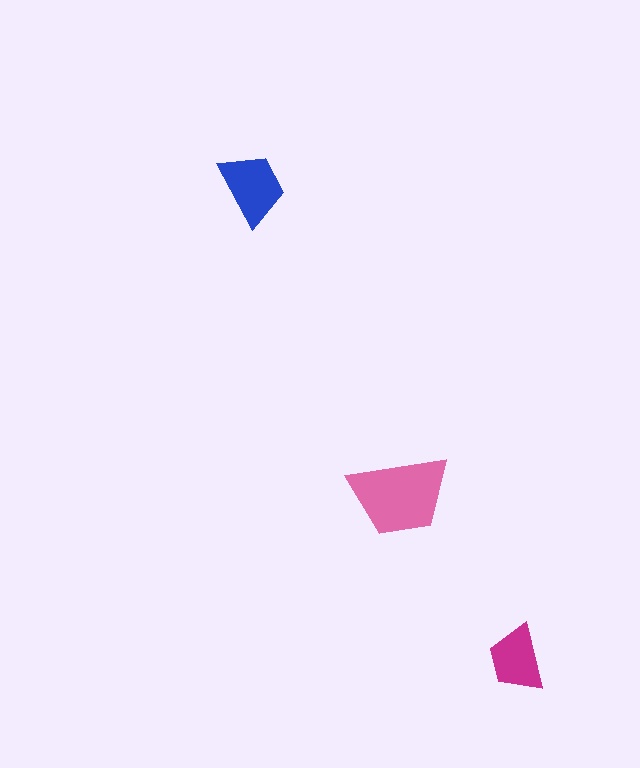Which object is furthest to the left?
The blue trapezoid is leftmost.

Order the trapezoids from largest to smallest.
the pink one, the blue one, the magenta one.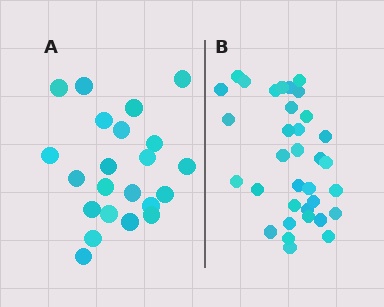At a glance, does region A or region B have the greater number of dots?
Region B (the right region) has more dots.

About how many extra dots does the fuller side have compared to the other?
Region B has roughly 12 or so more dots than region A.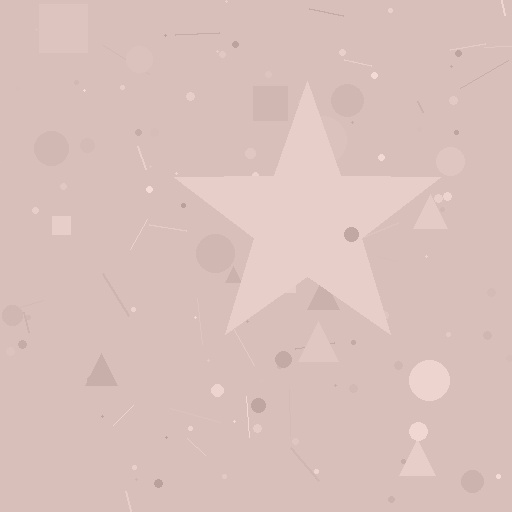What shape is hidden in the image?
A star is hidden in the image.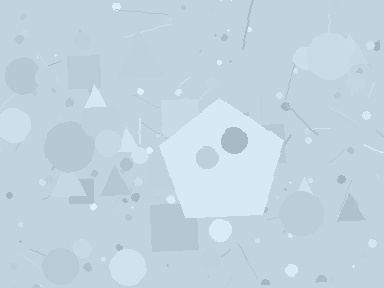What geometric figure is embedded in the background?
A pentagon is embedded in the background.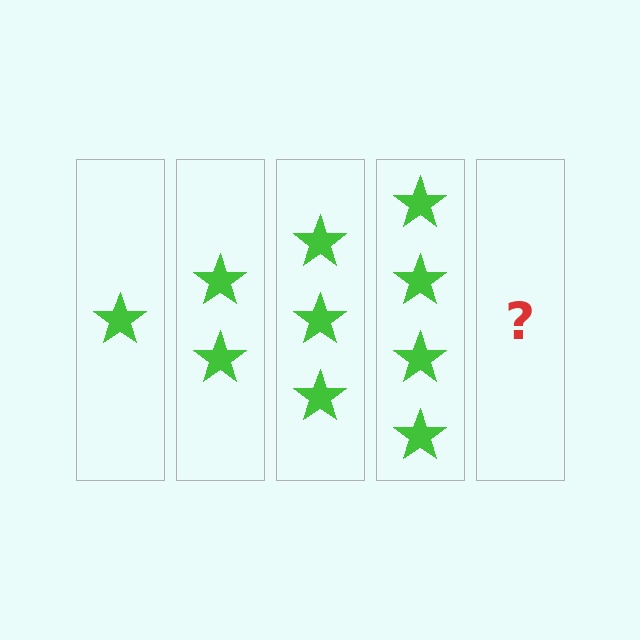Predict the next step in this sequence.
The next step is 5 stars.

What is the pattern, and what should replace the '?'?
The pattern is that each step adds one more star. The '?' should be 5 stars.